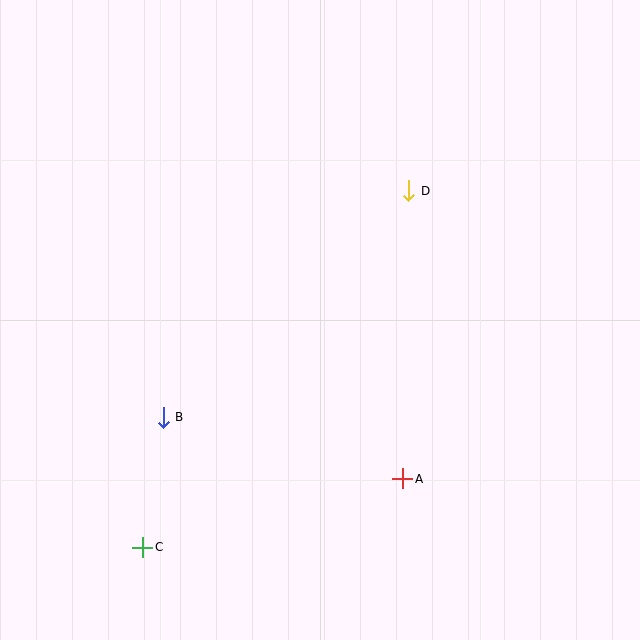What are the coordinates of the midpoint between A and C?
The midpoint between A and C is at (273, 513).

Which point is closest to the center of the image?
Point D at (409, 191) is closest to the center.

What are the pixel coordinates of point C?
Point C is at (143, 547).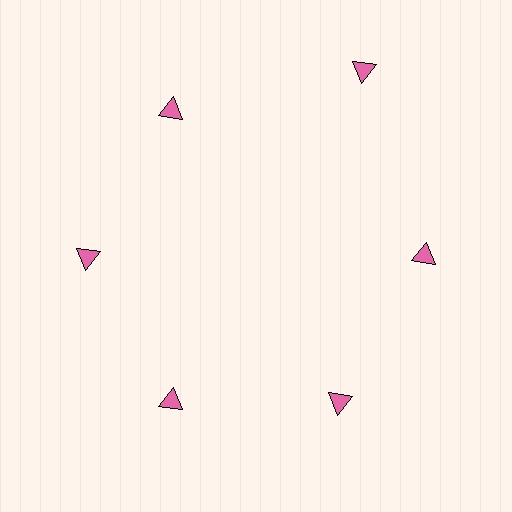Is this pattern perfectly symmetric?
No. The 6 pink triangles are arranged in a ring, but one element near the 1 o'clock position is pushed outward from the center, breaking the 6-fold rotational symmetry.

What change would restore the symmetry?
The symmetry would be restored by moving it inward, back onto the ring so that all 6 triangles sit at equal angles and equal distance from the center.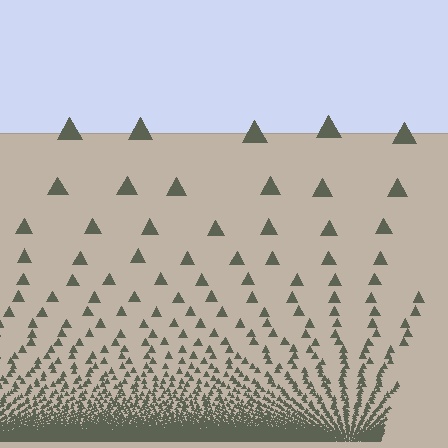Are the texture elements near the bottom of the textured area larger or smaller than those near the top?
Smaller. The gradient is inverted — elements near the bottom are smaller and denser.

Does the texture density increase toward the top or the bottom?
Density increases toward the bottom.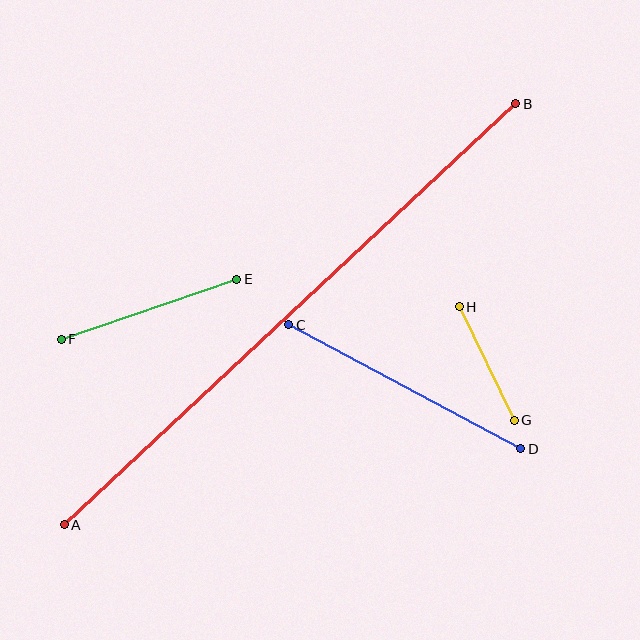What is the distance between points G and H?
The distance is approximately 126 pixels.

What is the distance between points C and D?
The distance is approximately 263 pixels.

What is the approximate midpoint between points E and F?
The midpoint is at approximately (149, 309) pixels.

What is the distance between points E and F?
The distance is approximately 185 pixels.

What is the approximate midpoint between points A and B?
The midpoint is at approximately (290, 314) pixels.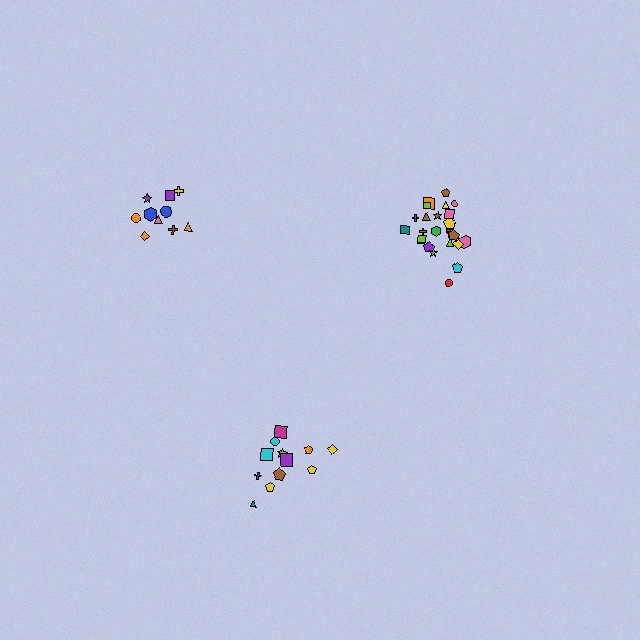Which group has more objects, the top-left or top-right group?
The top-right group.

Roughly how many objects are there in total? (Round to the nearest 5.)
Roughly 45 objects in total.